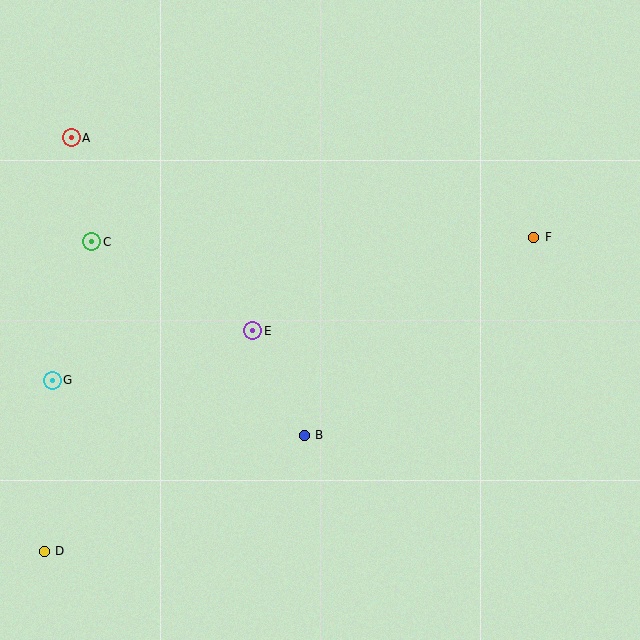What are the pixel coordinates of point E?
Point E is at (253, 331).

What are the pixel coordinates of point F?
Point F is at (534, 237).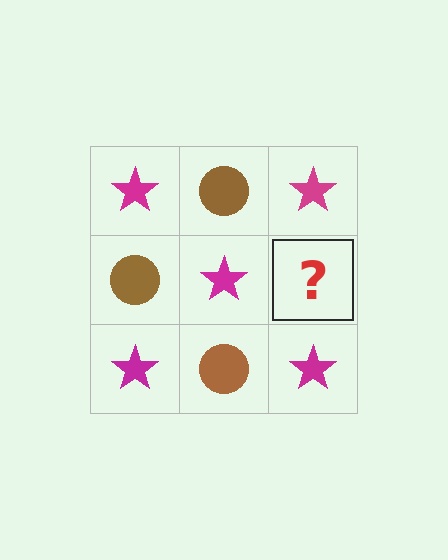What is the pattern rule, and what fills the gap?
The rule is that it alternates magenta star and brown circle in a checkerboard pattern. The gap should be filled with a brown circle.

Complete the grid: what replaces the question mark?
The question mark should be replaced with a brown circle.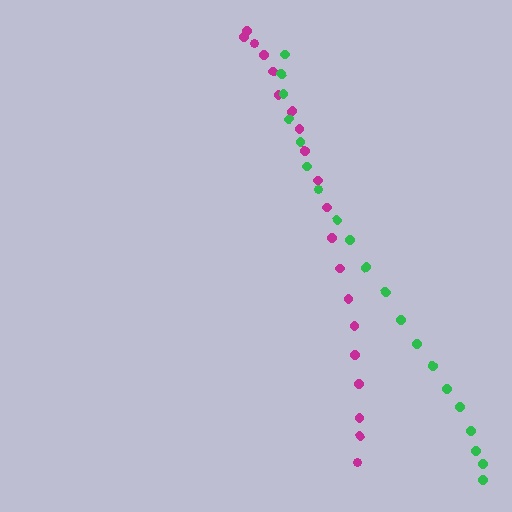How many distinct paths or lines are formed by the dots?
There are 2 distinct paths.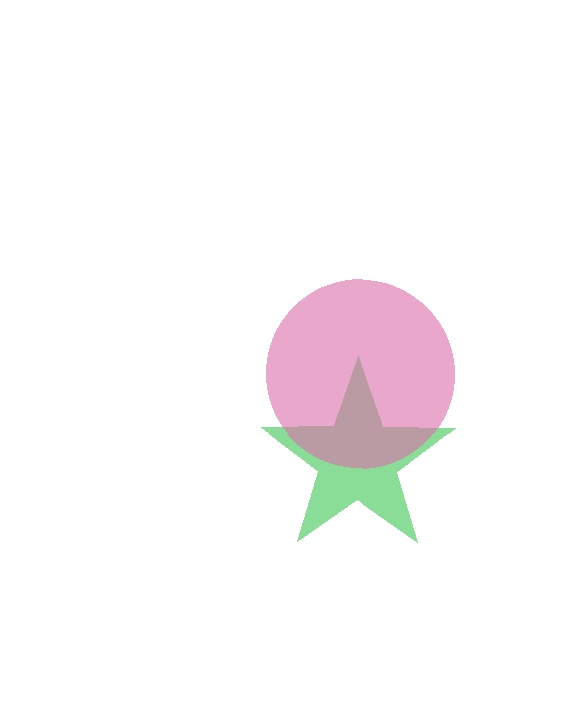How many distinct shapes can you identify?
There are 2 distinct shapes: a green star, a pink circle.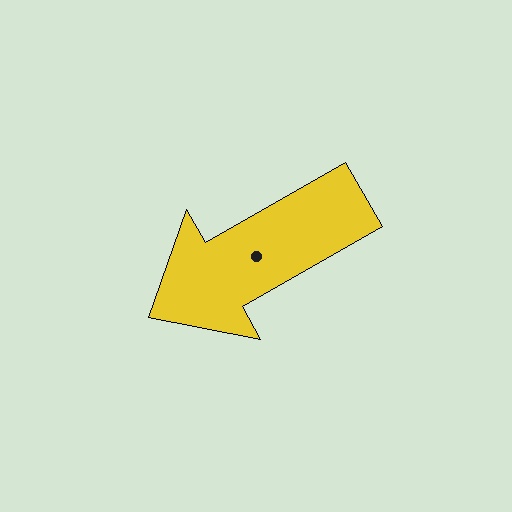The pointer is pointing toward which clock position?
Roughly 8 o'clock.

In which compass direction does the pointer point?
Southwest.